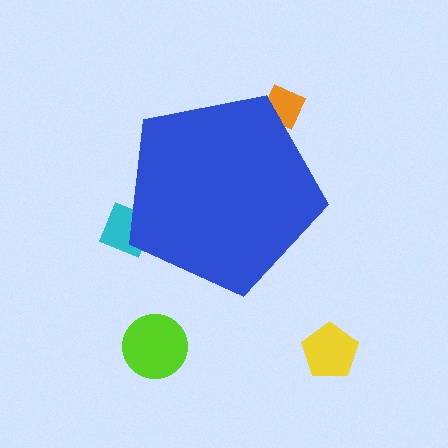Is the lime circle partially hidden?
No, the lime circle is fully visible.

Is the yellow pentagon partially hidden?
No, the yellow pentagon is fully visible.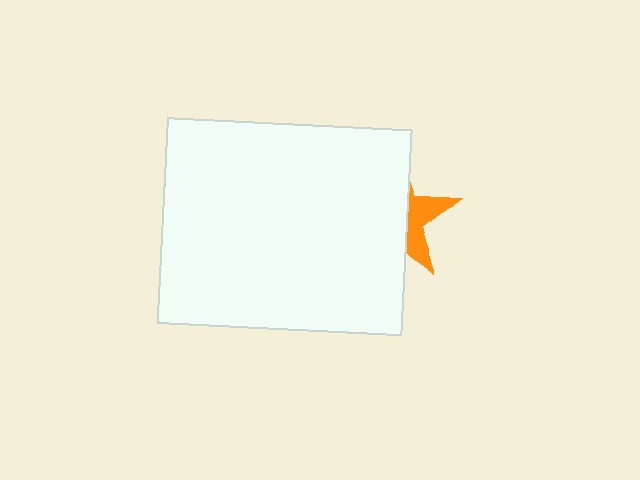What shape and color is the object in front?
The object in front is a white rectangle.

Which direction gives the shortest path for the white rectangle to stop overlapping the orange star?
Moving left gives the shortest separation.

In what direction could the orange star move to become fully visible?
The orange star could move right. That would shift it out from behind the white rectangle entirely.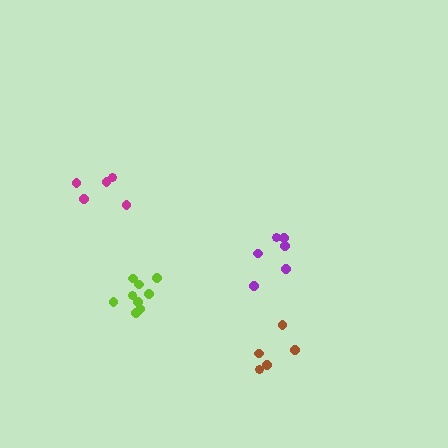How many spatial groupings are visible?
There are 4 spatial groupings.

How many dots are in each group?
Group 1: 5 dots, Group 2: 5 dots, Group 3: 9 dots, Group 4: 6 dots (25 total).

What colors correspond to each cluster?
The clusters are colored: brown, magenta, lime, purple.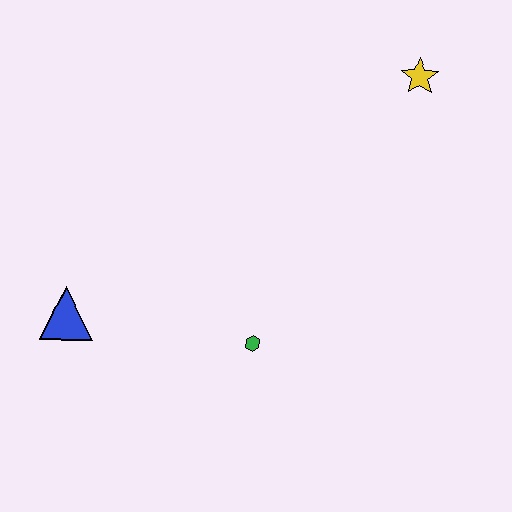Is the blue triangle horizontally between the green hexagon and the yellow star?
No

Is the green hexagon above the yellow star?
No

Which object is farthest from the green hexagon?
The yellow star is farthest from the green hexagon.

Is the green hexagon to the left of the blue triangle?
No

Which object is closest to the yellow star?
The green hexagon is closest to the yellow star.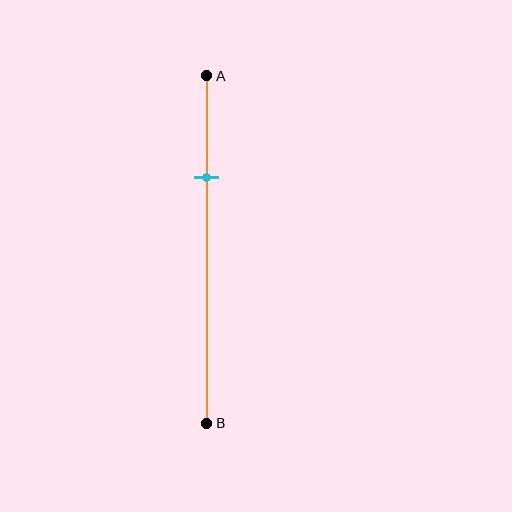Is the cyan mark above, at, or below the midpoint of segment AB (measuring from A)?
The cyan mark is above the midpoint of segment AB.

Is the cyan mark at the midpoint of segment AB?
No, the mark is at about 30% from A, not at the 50% midpoint.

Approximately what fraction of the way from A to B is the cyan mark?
The cyan mark is approximately 30% of the way from A to B.